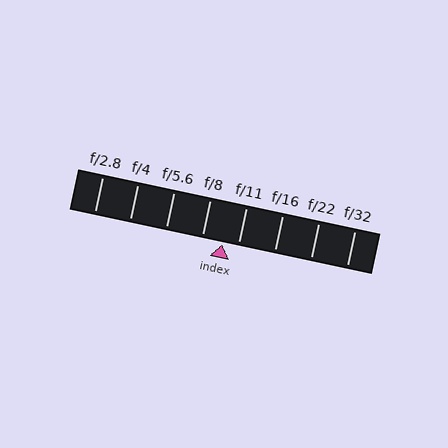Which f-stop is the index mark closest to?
The index mark is closest to f/11.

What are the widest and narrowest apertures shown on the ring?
The widest aperture shown is f/2.8 and the narrowest is f/32.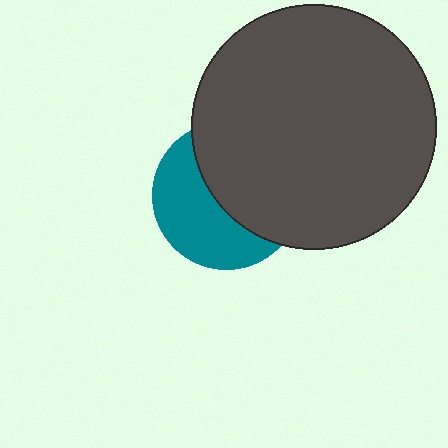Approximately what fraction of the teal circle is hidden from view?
Roughly 53% of the teal circle is hidden behind the dark gray circle.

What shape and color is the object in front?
The object in front is a dark gray circle.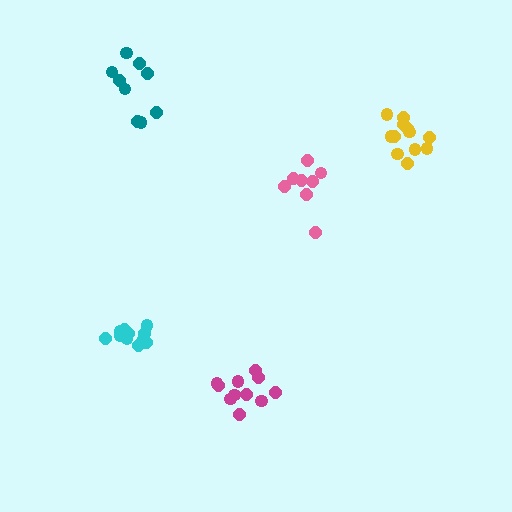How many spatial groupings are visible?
There are 5 spatial groupings.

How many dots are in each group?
Group 1: 9 dots, Group 2: 12 dots, Group 3: 8 dots, Group 4: 13 dots, Group 5: 11 dots (53 total).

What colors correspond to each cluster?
The clusters are colored: teal, cyan, pink, yellow, magenta.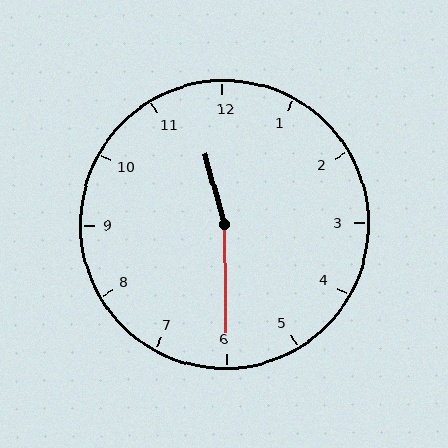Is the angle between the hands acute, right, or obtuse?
It is obtuse.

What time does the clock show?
11:30.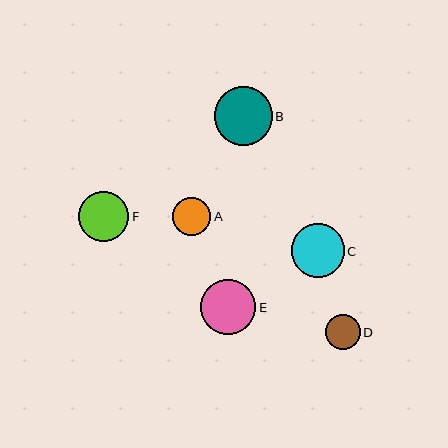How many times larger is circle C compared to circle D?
Circle C is approximately 1.5 times the size of circle D.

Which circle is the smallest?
Circle D is the smallest with a size of approximately 35 pixels.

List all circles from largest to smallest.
From largest to smallest: B, E, C, F, A, D.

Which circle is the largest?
Circle B is the largest with a size of approximately 58 pixels.